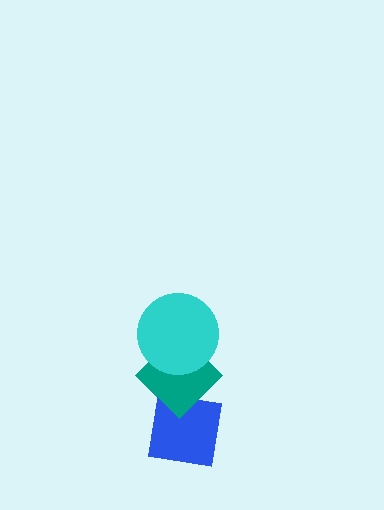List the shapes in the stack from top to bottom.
From top to bottom: the cyan circle, the teal diamond, the blue square.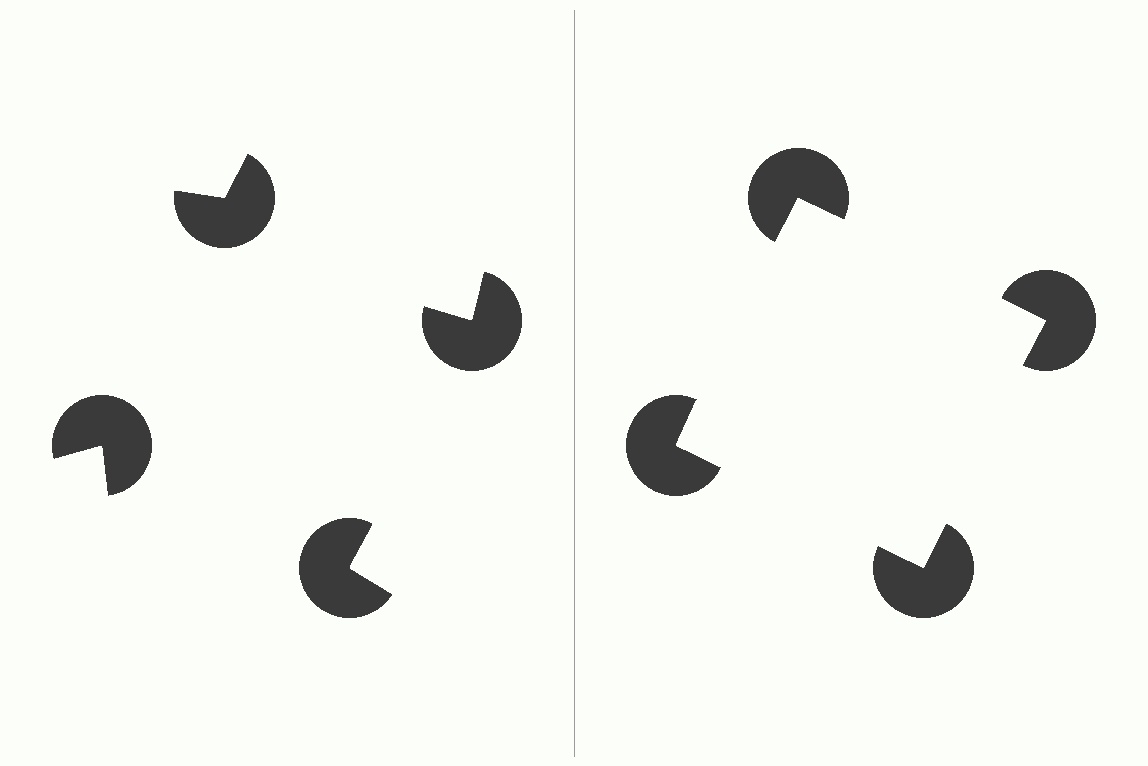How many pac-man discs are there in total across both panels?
8 — 4 on each side.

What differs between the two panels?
The pac-man discs are positioned identically on both sides; only the wedge orientations differ. On the right they align to a square; on the left they are misaligned.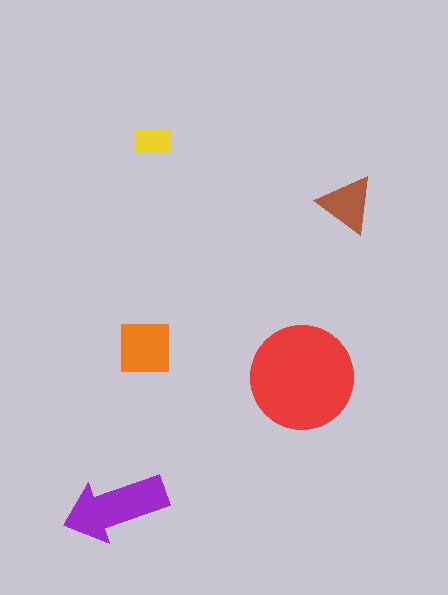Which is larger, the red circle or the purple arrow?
The red circle.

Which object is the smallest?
The yellow rectangle.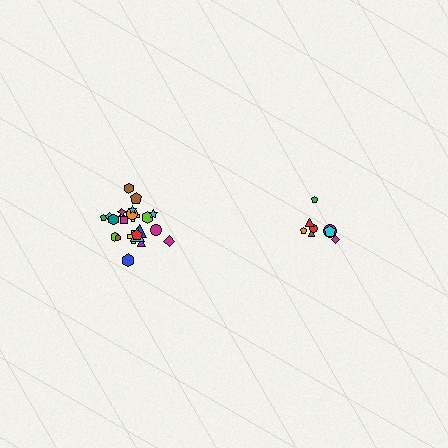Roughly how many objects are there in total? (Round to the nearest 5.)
Roughly 30 objects in total.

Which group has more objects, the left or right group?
The left group.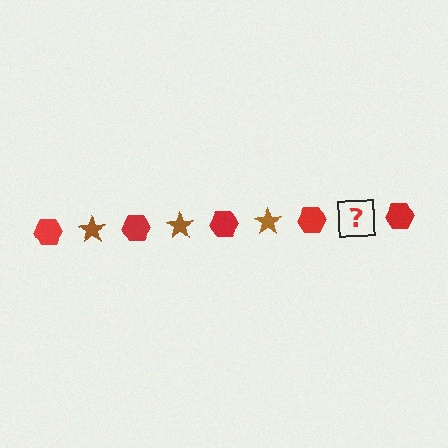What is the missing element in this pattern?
The missing element is a brown star.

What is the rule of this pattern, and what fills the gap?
The rule is that the pattern alternates between red hexagon and brown star. The gap should be filled with a brown star.